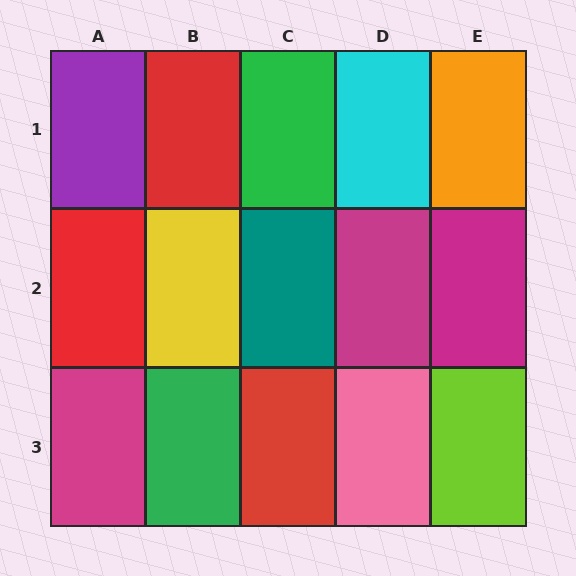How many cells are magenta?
3 cells are magenta.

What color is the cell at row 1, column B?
Red.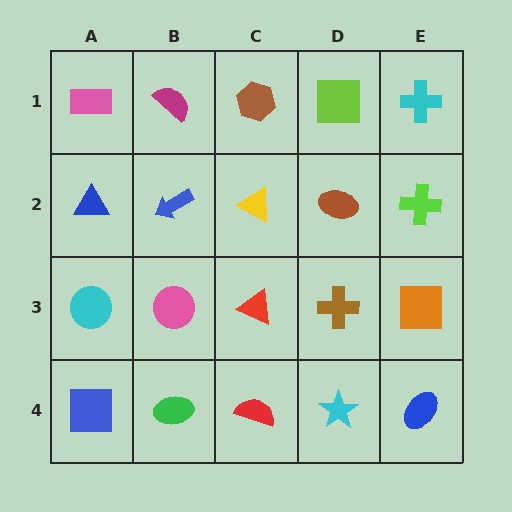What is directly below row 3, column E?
A blue ellipse.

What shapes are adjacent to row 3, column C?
A yellow triangle (row 2, column C), a red semicircle (row 4, column C), a pink circle (row 3, column B), a brown cross (row 3, column D).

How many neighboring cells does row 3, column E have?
3.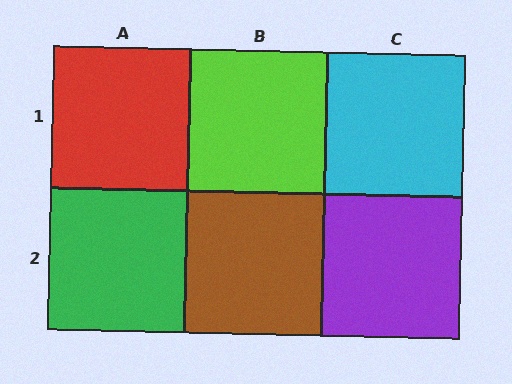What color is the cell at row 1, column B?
Lime.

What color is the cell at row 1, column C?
Cyan.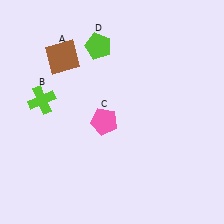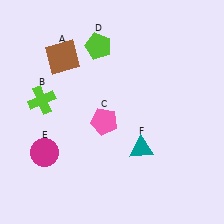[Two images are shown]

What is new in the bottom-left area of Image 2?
A magenta circle (E) was added in the bottom-left area of Image 2.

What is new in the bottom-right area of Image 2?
A teal triangle (F) was added in the bottom-right area of Image 2.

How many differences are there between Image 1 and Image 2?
There are 2 differences between the two images.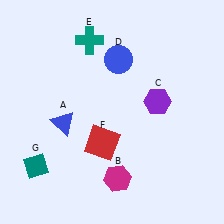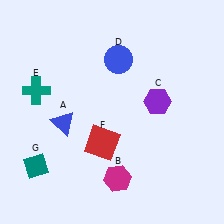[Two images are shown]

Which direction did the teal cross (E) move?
The teal cross (E) moved left.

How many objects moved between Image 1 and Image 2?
1 object moved between the two images.